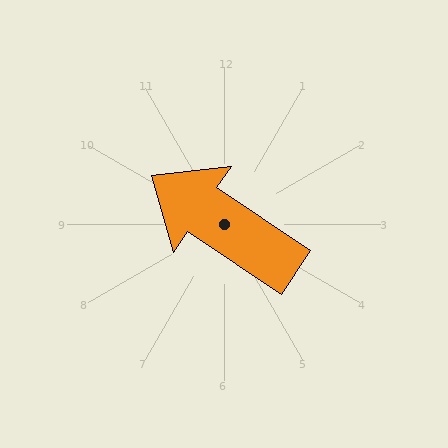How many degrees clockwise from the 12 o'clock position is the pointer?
Approximately 304 degrees.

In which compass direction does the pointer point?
Northwest.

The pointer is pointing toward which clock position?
Roughly 10 o'clock.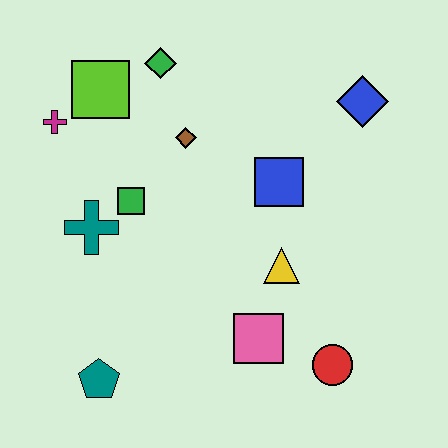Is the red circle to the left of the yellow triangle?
No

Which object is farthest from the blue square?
The teal pentagon is farthest from the blue square.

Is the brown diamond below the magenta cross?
Yes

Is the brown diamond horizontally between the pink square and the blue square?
No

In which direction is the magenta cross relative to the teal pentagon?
The magenta cross is above the teal pentagon.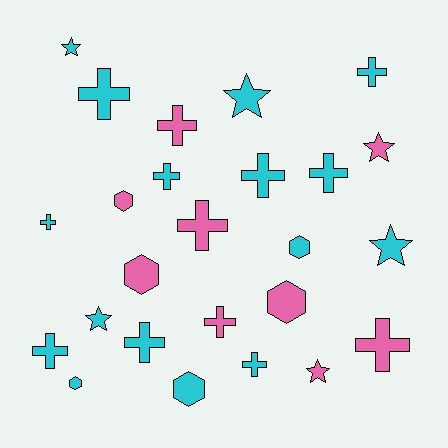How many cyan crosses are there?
There are 9 cyan crosses.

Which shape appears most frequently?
Cross, with 13 objects.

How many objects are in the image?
There are 25 objects.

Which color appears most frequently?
Cyan, with 16 objects.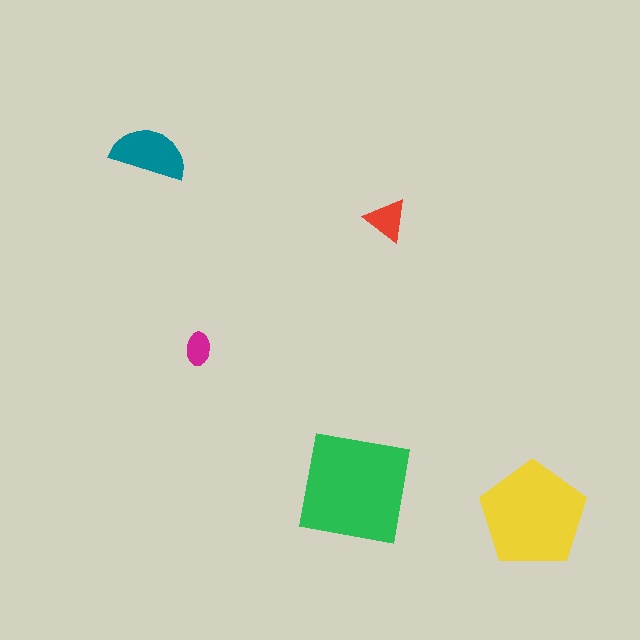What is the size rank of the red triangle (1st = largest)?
4th.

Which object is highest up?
The teal semicircle is topmost.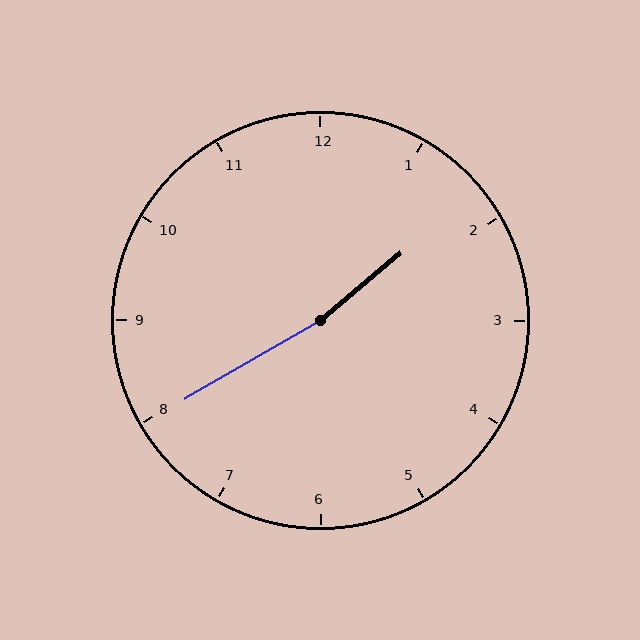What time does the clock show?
1:40.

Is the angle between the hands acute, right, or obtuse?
It is obtuse.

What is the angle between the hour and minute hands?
Approximately 170 degrees.